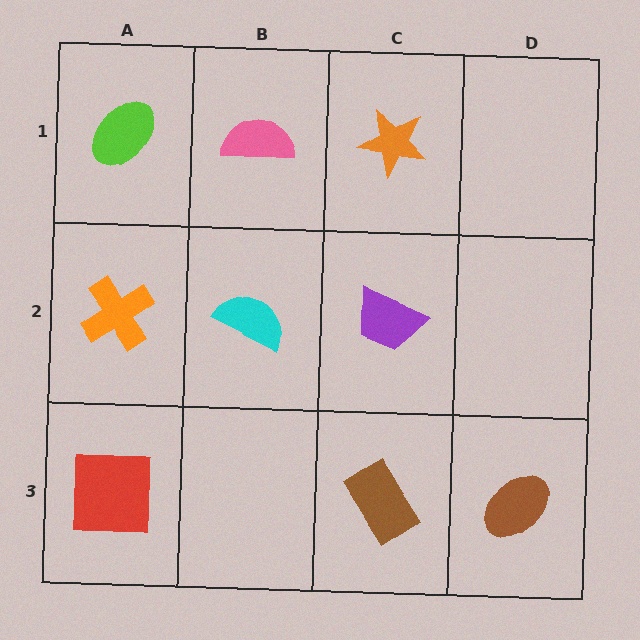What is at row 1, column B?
A pink semicircle.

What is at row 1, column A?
A lime ellipse.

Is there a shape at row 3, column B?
No, that cell is empty.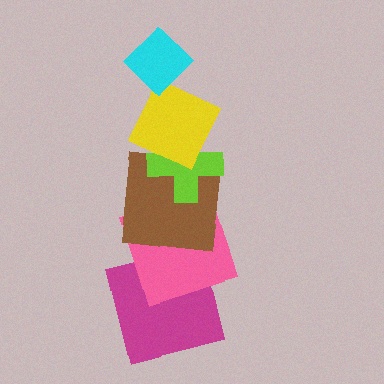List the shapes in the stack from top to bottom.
From top to bottom: the cyan diamond, the yellow square, the lime cross, the brown square, the pink square, the magenta square.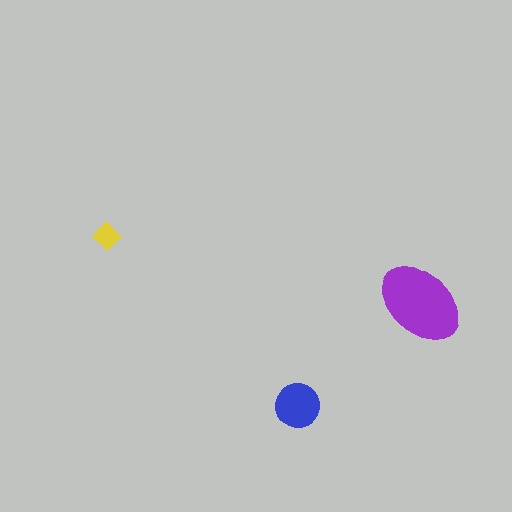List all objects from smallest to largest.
The yellow diamond, the blue circle, the purple ellipse.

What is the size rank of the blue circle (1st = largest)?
2nd.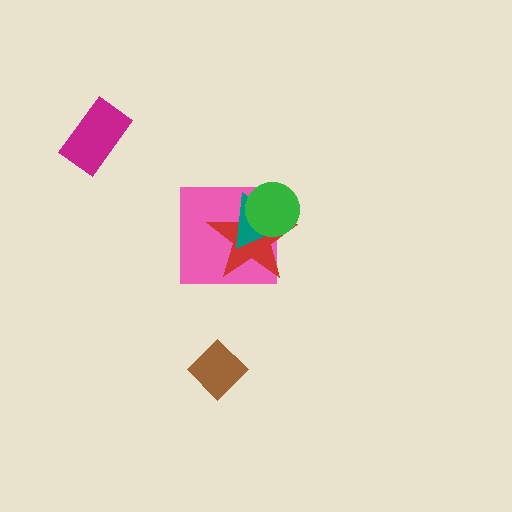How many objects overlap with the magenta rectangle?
0 objects overlap with the magenta rectangle.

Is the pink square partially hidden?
Yes, it is partially covered by another shape.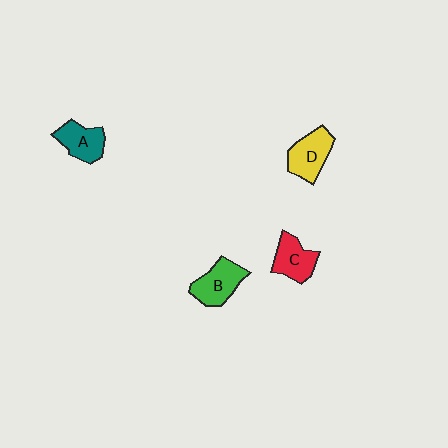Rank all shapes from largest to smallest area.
From largest to smallest: B (green), D (yellow), C (red), A (teal).